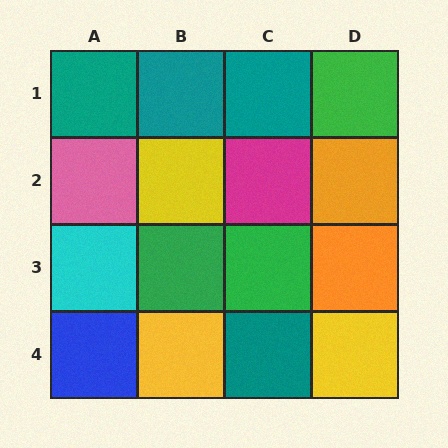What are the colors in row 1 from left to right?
Teal, teal, teal, green.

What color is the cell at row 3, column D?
Orange.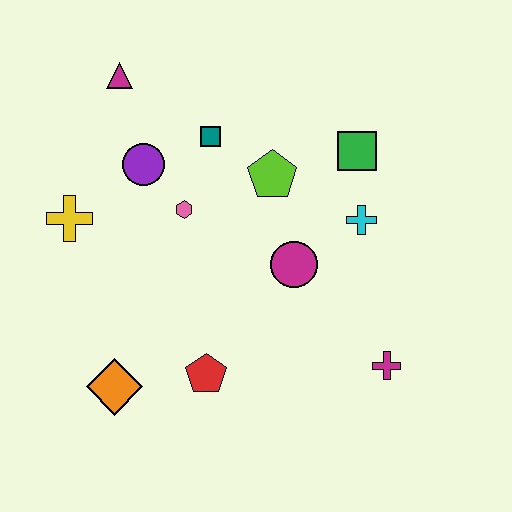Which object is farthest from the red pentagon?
The magenta triangle is farthest from the red pentagon.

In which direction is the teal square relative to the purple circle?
The teal square is to the right of the purple circle.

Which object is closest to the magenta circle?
The cyan cross is closest to the magenta circle.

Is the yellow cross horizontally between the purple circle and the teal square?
No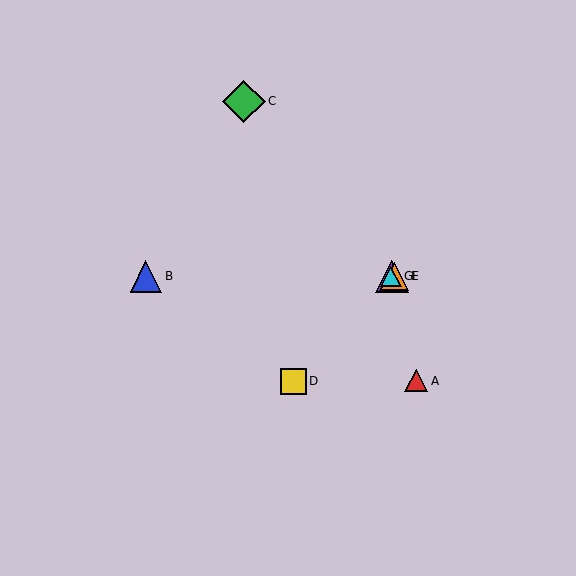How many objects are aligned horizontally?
4 objects (B, E, F, G) are aligned horizontally.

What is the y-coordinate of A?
Object A is at y≈381.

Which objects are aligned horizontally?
Objects B, E, F, G are aligned horizontally.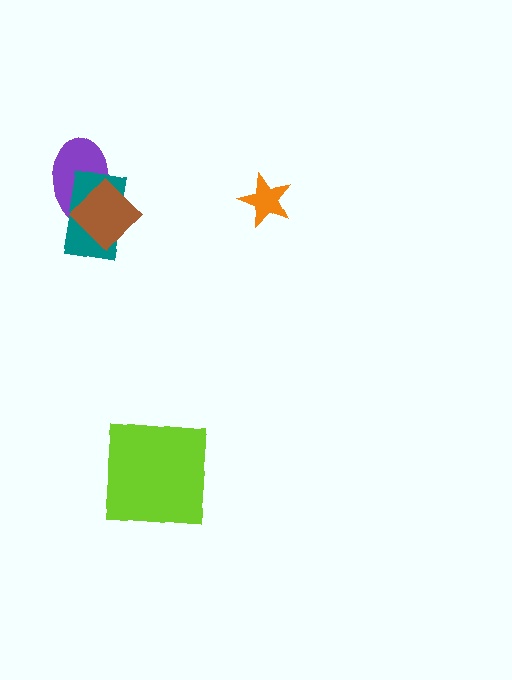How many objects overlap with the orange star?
0 objects overlap with the orange star.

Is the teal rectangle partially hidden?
Yes, it is partially covered by another shape.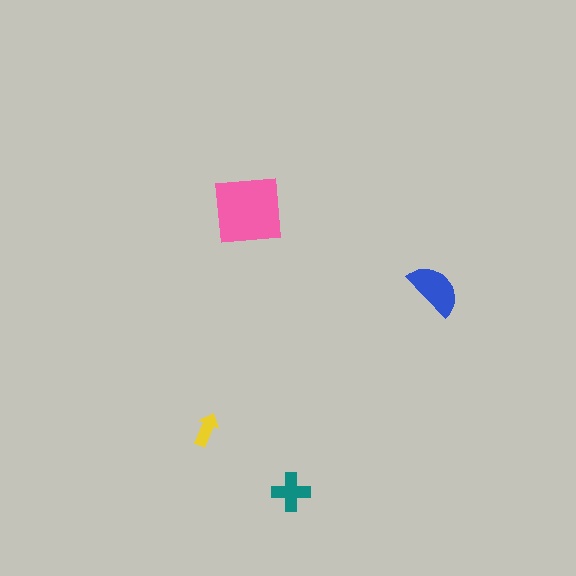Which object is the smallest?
The yellow arrow.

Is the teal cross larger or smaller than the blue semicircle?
Smaller.